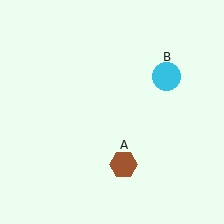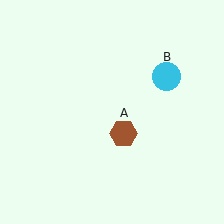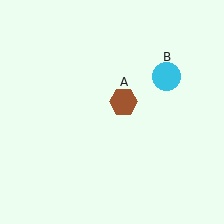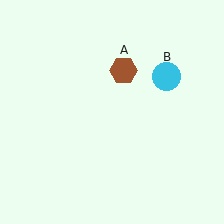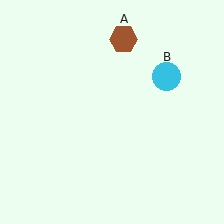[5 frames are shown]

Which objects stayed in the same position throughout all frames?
Cyan circle (object B) remained stationary.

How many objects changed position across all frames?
1 object changed position: brown hexagon (object A).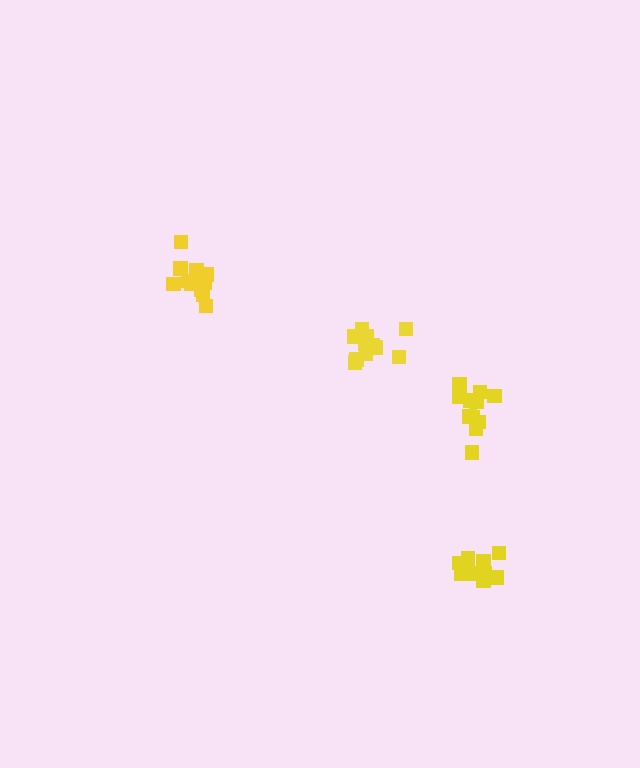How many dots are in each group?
Group 1: 11 dots, Group 2: 12 dots, Group 3: 11 dots, Group 4: 11 dots (45 total).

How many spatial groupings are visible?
There are 4 spatial groupings.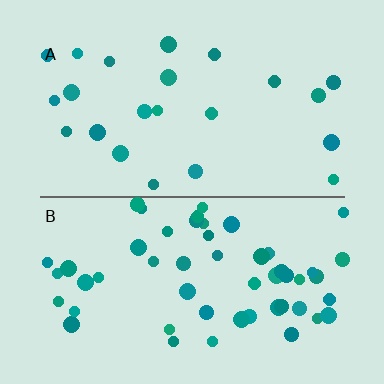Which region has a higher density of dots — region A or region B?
B (the bottom).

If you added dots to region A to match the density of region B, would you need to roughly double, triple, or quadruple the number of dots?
Approximately double.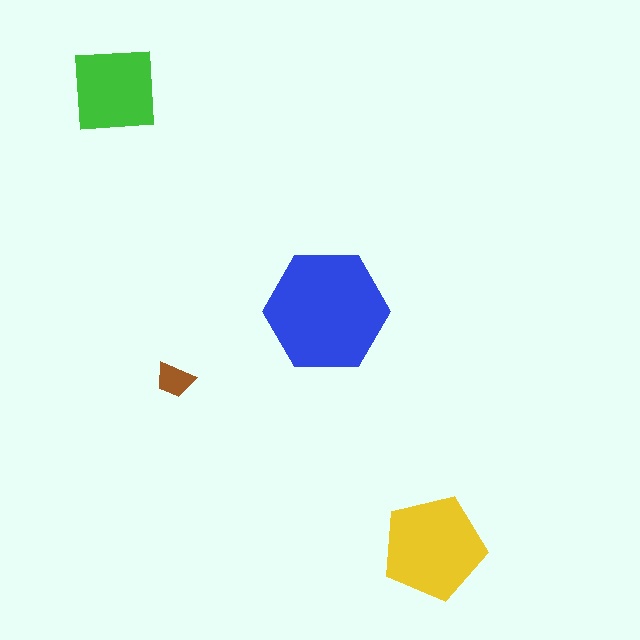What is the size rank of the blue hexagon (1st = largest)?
1st.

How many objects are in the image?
There are 4 objects in the image.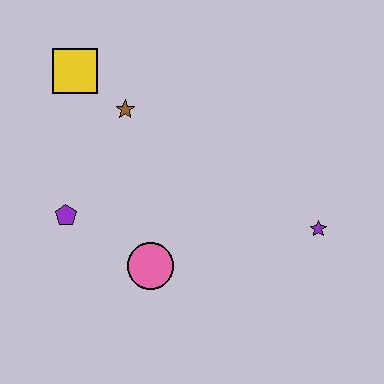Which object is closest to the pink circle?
The purple pentagon is closest to the pink circle.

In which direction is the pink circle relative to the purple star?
The pink circle is to the left of the purple star.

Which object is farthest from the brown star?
The purple star is farthest from the brown star.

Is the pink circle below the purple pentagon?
Yes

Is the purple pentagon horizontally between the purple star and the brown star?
No